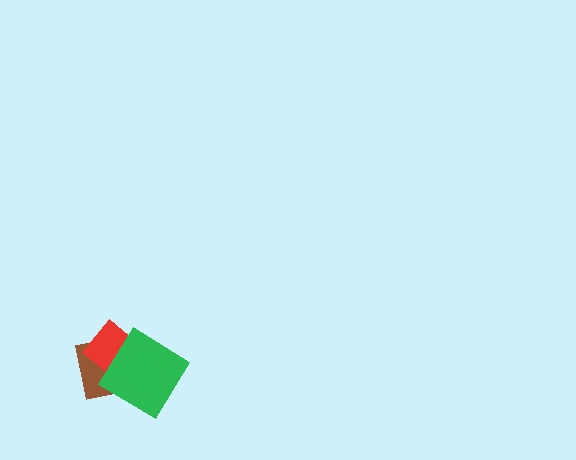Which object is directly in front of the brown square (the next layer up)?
The red diamond is directly in front of the brown square.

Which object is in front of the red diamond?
The green diamond is in front of the red diamond.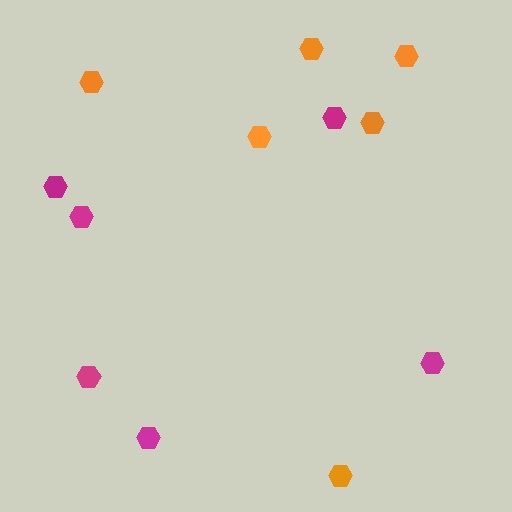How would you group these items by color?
There are 2 groups: one group of orange hexagons (6) and one group of magenta hexagons (6).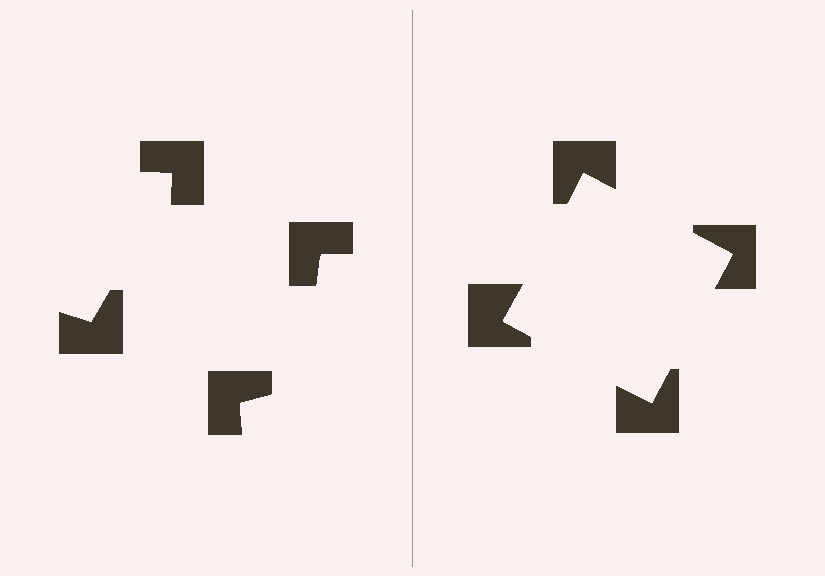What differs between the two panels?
The notched squares are positioned identically on both sides; only the wedge orientations differ. On the right they align to a square; on the left they are misaligned.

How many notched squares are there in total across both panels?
8 — 4 on each side.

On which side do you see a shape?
An illusory square appears on the right side. On the left side the wedge cuts are rotated, so no coherent shape forms.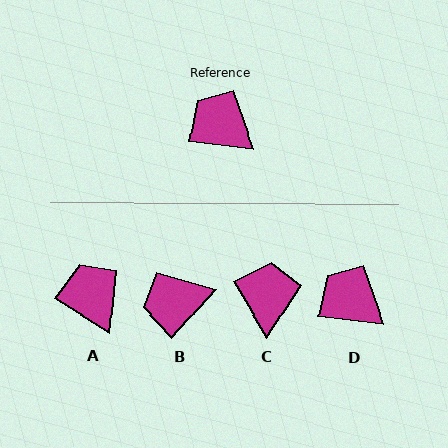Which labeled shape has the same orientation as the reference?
D.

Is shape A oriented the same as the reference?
No, it is off by about 25 degrees.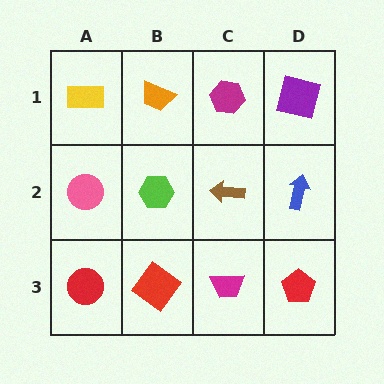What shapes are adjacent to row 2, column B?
An orange trapezoid (row 1, column B), a red diamond (row 3, column B), a pink circle (row 2, column A), a brown arrow (row 2, column C).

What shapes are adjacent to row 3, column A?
A pink circle (row 2, column A), a red diamond (row 3, column B).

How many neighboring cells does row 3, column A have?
2.